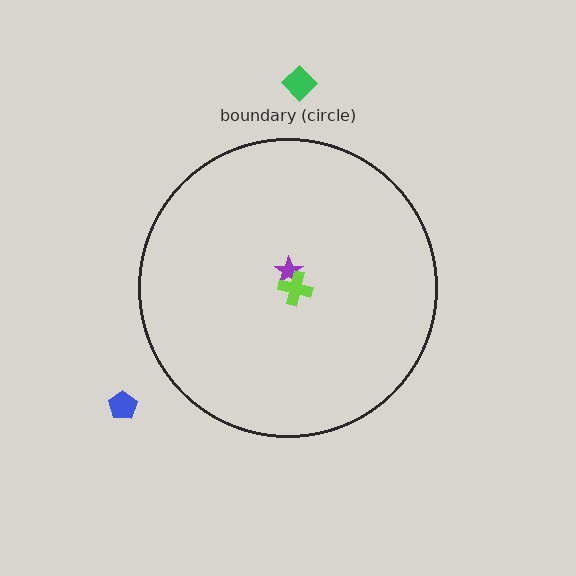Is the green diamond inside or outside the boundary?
Outside.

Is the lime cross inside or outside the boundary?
Inside.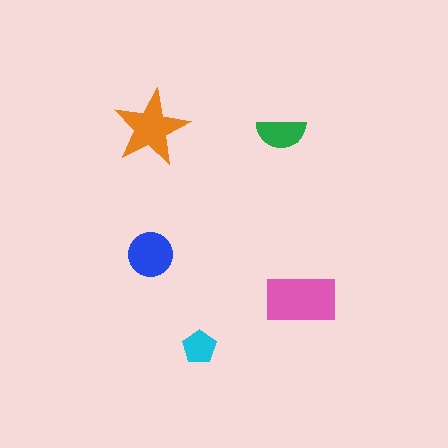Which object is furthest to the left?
The blue circle is leftmost.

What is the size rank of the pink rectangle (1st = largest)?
1st.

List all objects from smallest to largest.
The cyan pentagon, the green semicircle, the blue circle, the orange star, the pink rectangle.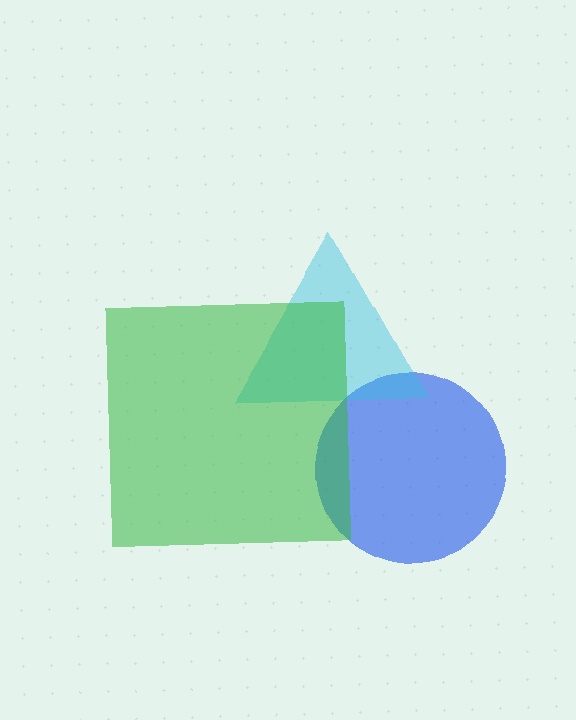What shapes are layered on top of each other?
The layered shapes are: a blue circle, a cyan triangle, a green square.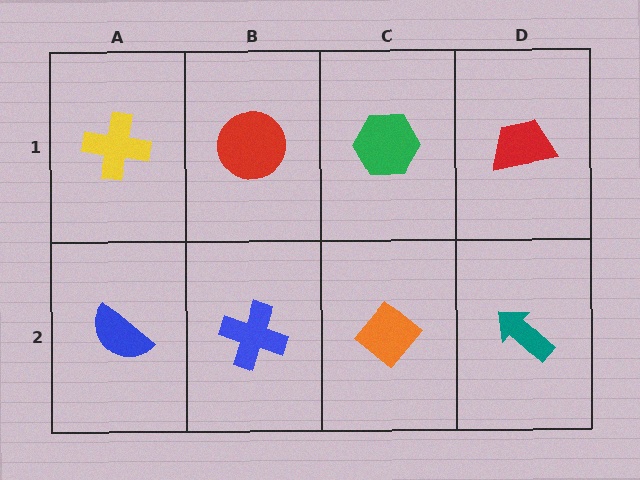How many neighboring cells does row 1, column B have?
3.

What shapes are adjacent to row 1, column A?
A blue semicircle (row 2, column A), a red circle (row 1, column B).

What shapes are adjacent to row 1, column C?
An orange diamond (row 2, column C), a red circle (row 1, column B), a red trapezoid (row 1, column D).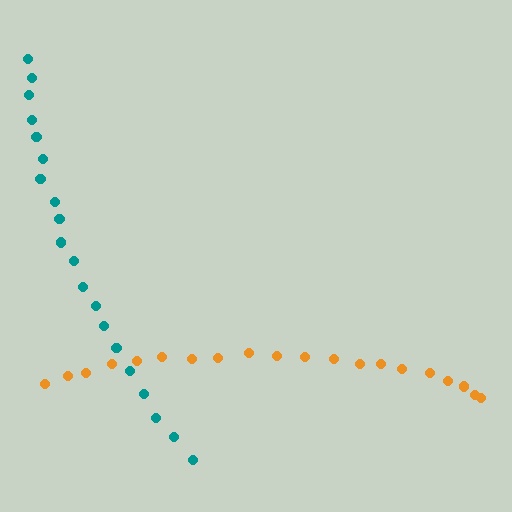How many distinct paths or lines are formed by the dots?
There are 2 distinct paths.